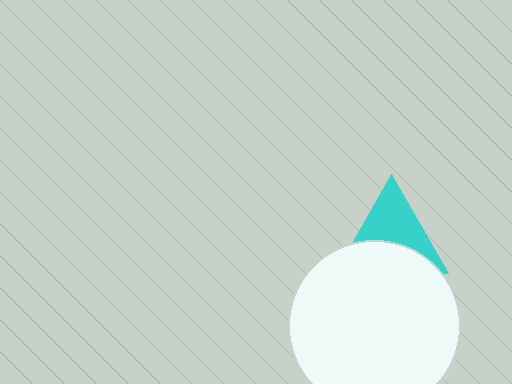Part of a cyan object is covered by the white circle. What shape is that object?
It is a triangle.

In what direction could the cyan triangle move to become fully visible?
The cyan triangle could move up. That would shift it out from behind the white circle entirely.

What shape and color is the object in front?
The object in front is a white circle.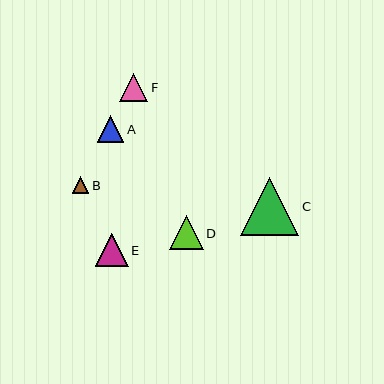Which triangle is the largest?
Triangle C is the largest with a size of approximately 58 pixels.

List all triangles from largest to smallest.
From largest to smallest: C, D, E, F, A, B.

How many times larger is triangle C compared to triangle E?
Triangle C is approximately 1.8 times the size of triangle E.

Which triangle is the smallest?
Triangle B is the smallest with a size of approximately 17 pixels.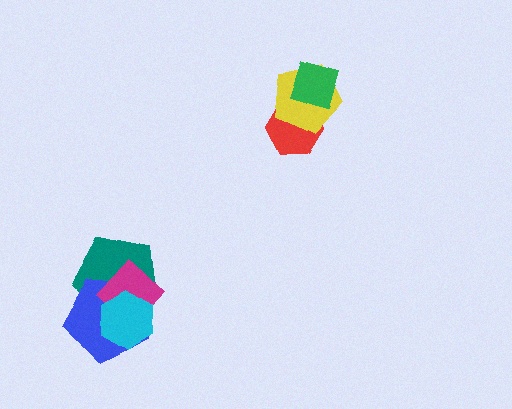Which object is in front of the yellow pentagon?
The green diamond is in front of the yellow pentagon.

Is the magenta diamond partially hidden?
Yes, it is partially covered by another shape.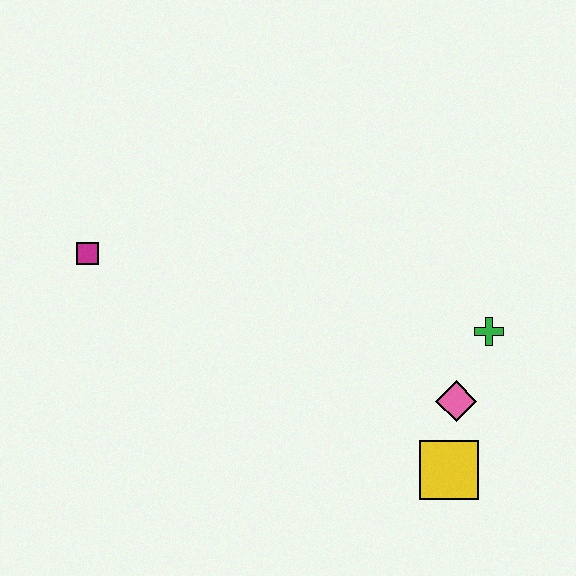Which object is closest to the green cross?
The pink diamond is closest to the green cross.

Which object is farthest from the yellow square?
The magenta square is farthest from the yellow square.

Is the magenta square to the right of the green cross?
No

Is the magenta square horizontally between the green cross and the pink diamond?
No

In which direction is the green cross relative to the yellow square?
The green cross is above the yellow square.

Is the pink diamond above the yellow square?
Yes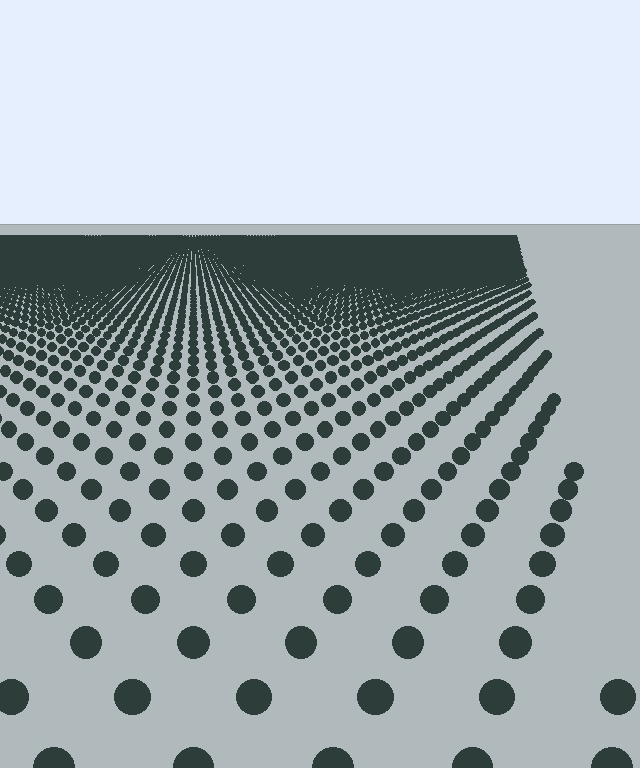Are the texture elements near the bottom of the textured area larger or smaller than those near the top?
Larger. Near the bottom, elements are closer to the viewer and appear at a bigger on-screen size.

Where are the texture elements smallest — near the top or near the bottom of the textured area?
Near the top.